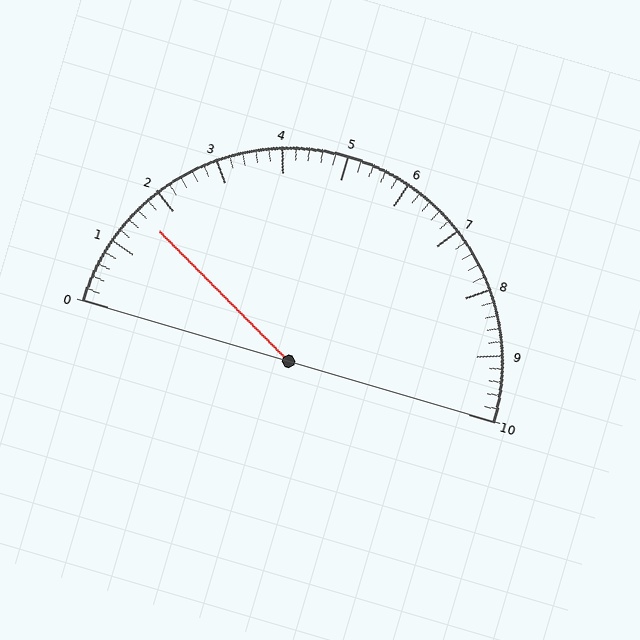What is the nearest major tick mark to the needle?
The nearest major tick mark is 2.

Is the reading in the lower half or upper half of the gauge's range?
The reading is in the lower half of the range (0 to 10).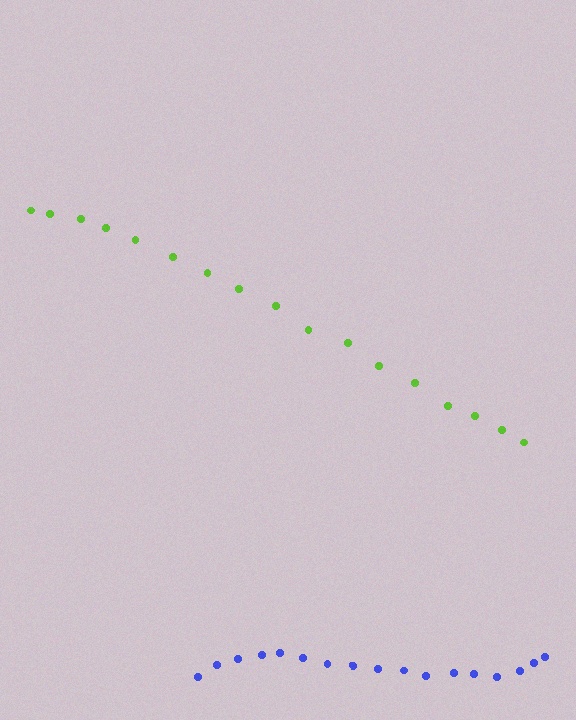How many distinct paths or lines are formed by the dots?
There are 2 distinct paths.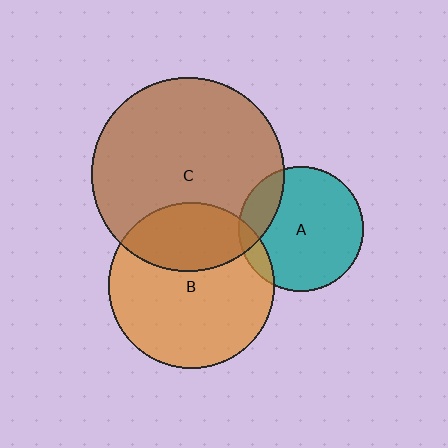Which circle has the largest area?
Circle C (brown).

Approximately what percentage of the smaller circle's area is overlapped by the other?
Approximately 30%.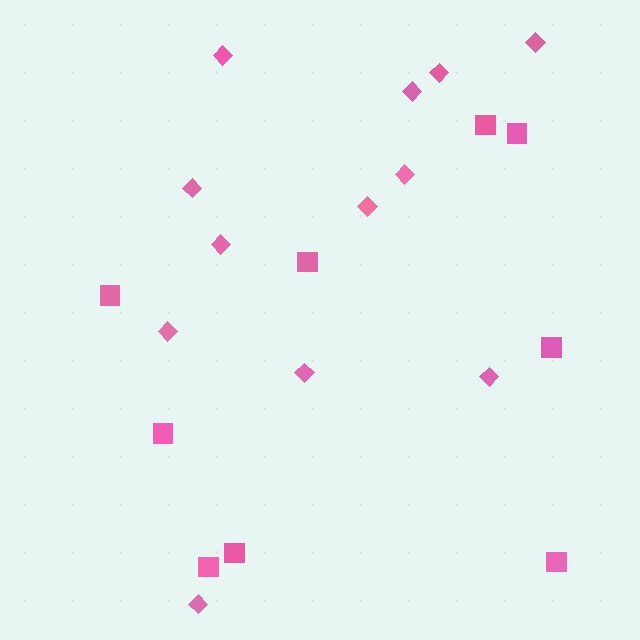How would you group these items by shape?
There are 2 groups: one group of diamonds (12) and one group of squares (9).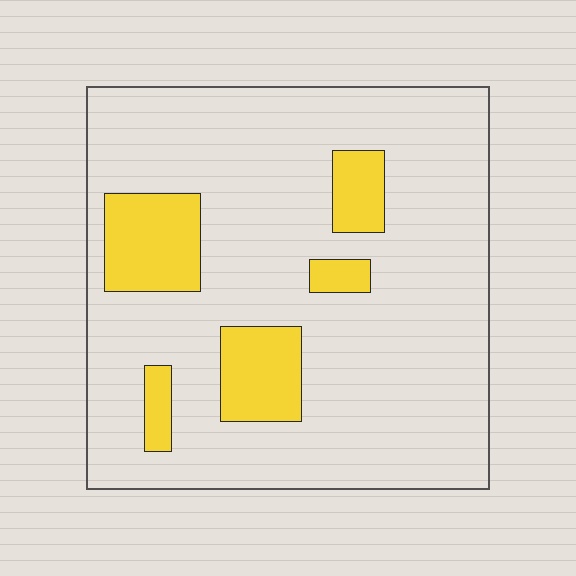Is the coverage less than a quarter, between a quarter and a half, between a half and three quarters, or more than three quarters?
Less than a quarter.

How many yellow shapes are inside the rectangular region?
5.